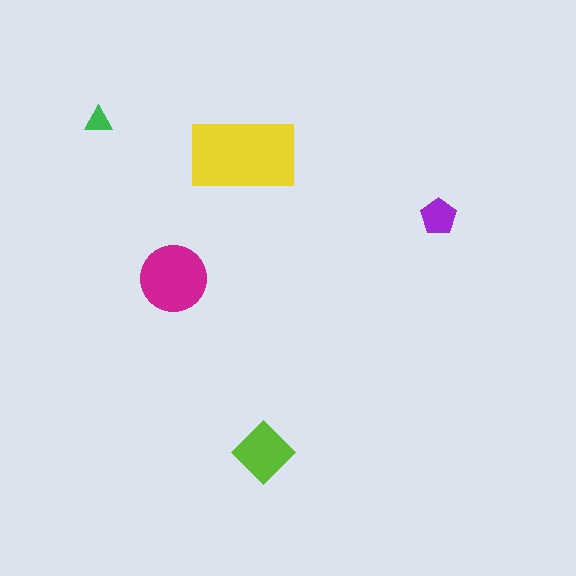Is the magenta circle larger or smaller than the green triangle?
Larger.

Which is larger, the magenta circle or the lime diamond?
The magenta circle.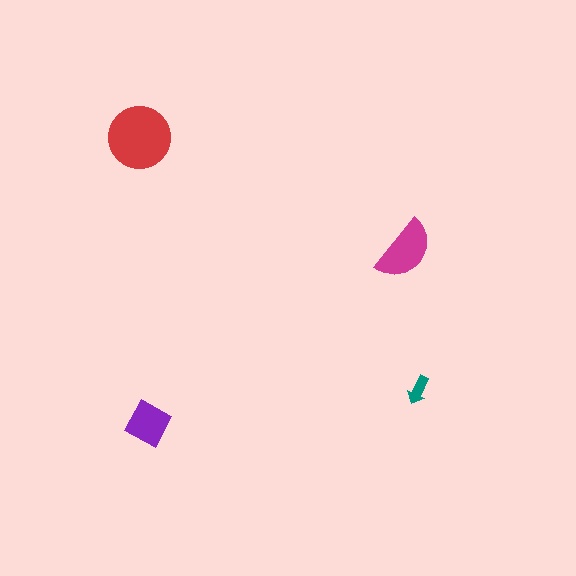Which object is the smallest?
The teal arrow.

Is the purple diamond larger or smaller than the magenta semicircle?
Smaller.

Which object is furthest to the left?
The red circle is leftmost.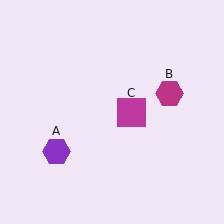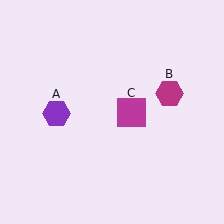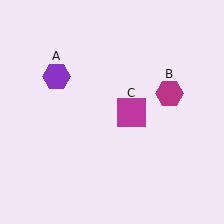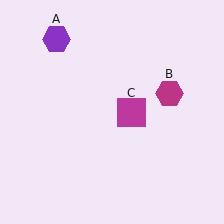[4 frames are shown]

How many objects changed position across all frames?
1 object changed position: purple hexagon (object A).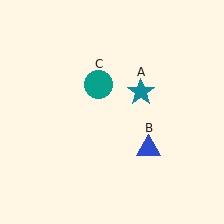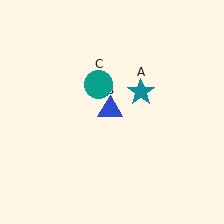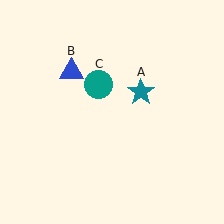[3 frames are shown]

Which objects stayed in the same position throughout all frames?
Teal star (object A) and teal circle (object C) remained stationary.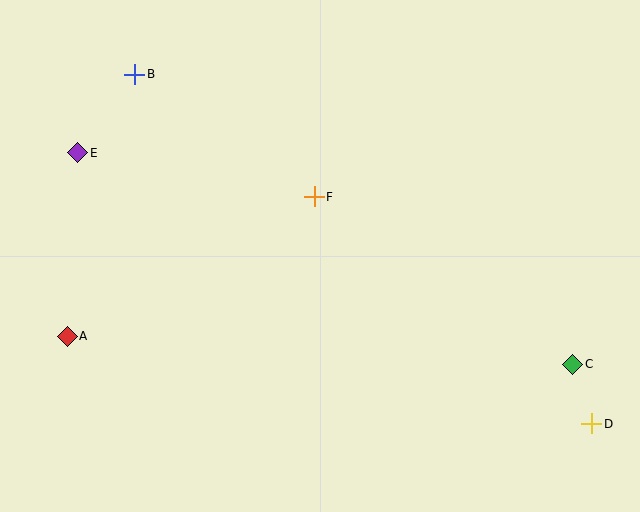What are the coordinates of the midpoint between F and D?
The midpoint between F and D is at (453, 310).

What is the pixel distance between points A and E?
The distance between A and E is 184 pixels.